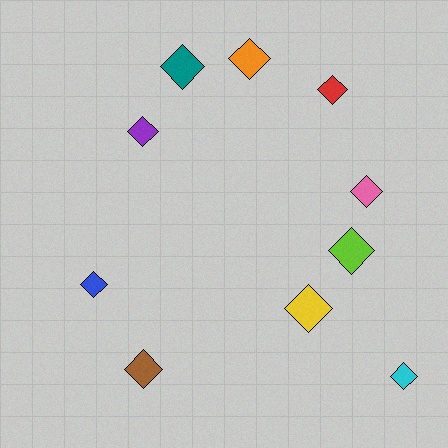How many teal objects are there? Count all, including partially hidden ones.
There is 1 teal object.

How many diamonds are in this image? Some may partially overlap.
There are 10 diamonds.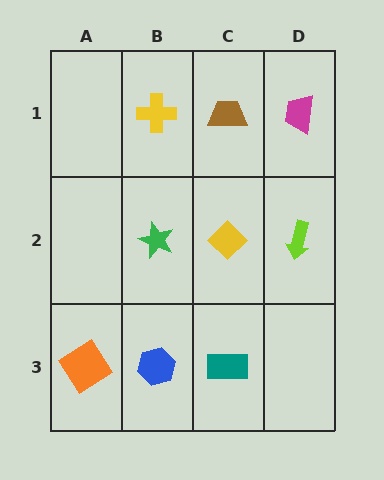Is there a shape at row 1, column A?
No, that cell is empty.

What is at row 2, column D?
A lime arrow.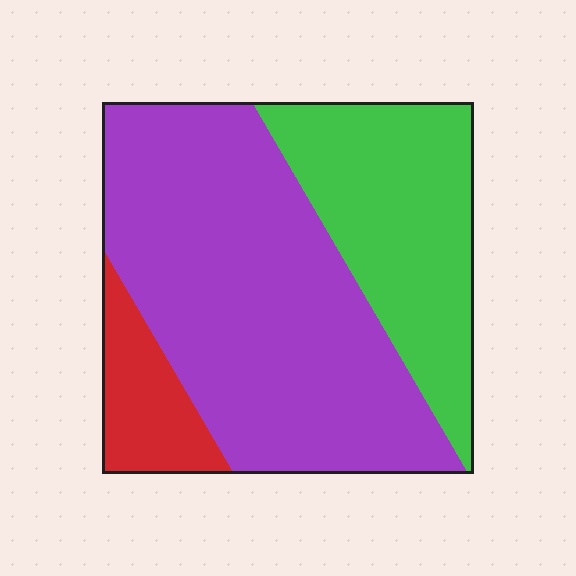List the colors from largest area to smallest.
From largest to smallest: purple, green, red.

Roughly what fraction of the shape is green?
Green takes up about one third (1/3) of the shape.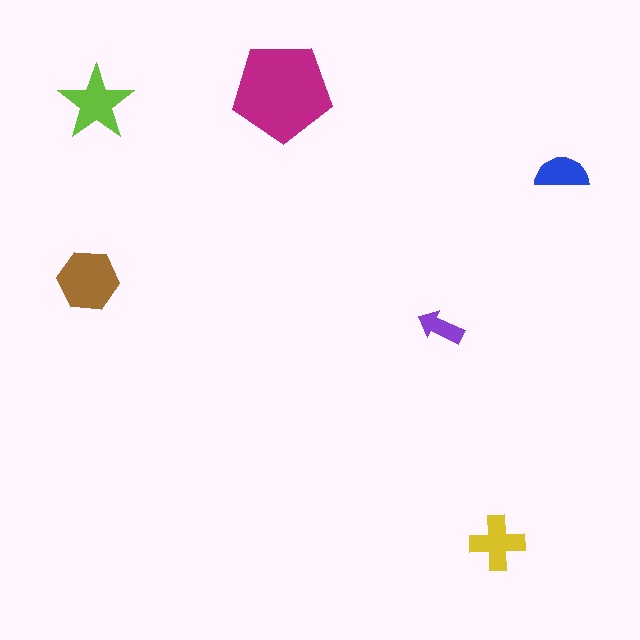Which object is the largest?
The magenta pentagon.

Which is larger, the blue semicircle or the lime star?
The lime star.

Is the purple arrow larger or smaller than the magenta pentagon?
Smaller.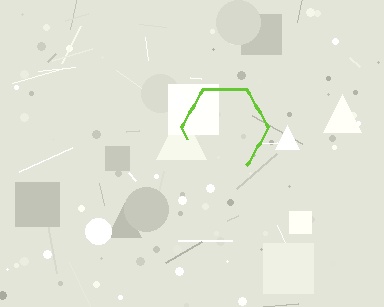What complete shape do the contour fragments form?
The contour fragments form a hexagon.